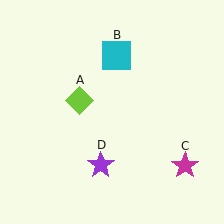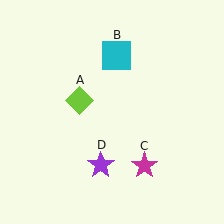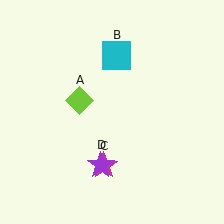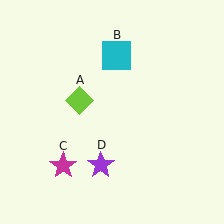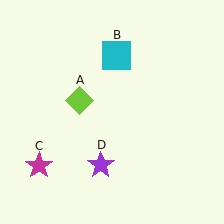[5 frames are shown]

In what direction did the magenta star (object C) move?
The magenta star (object C) moved left.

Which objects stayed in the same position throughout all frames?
Lime diamond (object A) and cyan square (object B) and purple star (object D) remained stationary.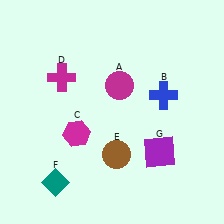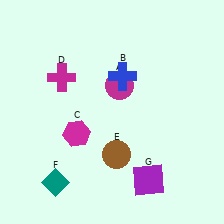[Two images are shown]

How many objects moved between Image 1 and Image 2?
2 objects moved between the two images.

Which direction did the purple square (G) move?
The purple square (G) moved down.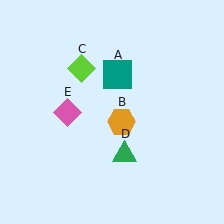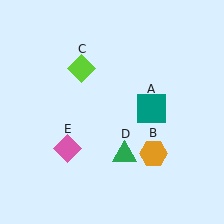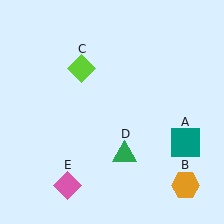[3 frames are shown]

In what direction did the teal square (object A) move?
The teal square (object A) moved down and to the right.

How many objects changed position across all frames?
3 objects changed position: teal square (object A), orange hexagon (object B), pink diamond (object E).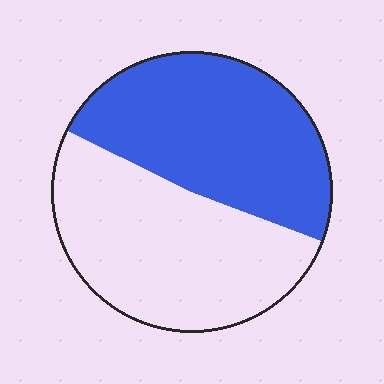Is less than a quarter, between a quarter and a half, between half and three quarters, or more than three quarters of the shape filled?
Between a quarter and a half.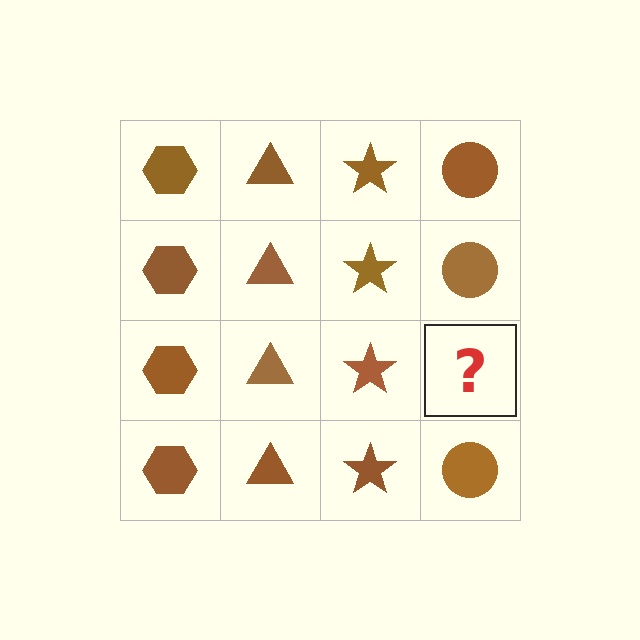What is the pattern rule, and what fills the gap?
The rule is that each column has a consistent shape. The gap should be filled with a brown circle.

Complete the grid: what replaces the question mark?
The question mark should be replaced with a brown circle.